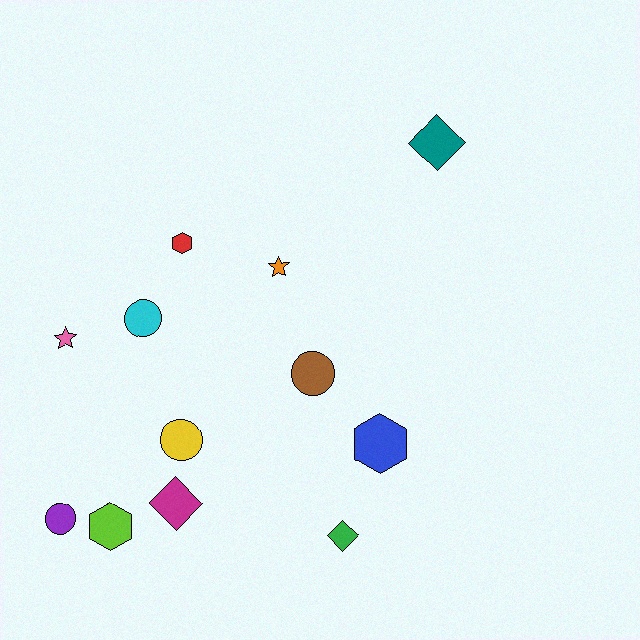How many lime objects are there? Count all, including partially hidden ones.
There is 1 lime object.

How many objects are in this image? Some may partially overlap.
There are 12 objects.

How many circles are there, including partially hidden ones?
There are 4 circles.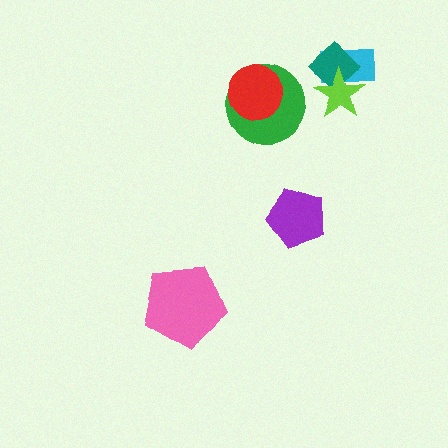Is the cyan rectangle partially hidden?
Yes, it is partially covered by another shape.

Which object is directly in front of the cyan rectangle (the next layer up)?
The teal diamond is directly in front of the cyan rectangle.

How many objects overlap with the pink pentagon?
0 objects overlap with the pink pentagon.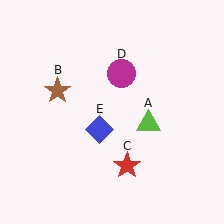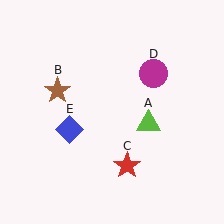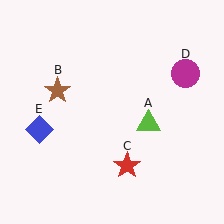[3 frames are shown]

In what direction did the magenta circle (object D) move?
The magenta circle (object D) moved right.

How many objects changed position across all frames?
2 objects changed position: magenta circle (object D), blue diamond (object E).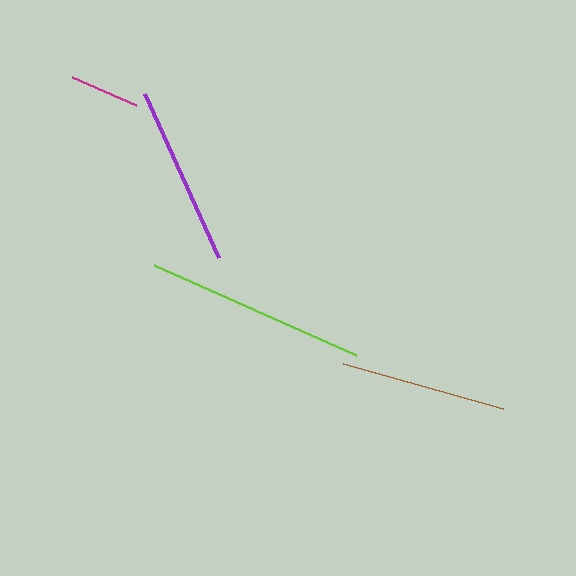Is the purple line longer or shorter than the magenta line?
The purple line is longer than the magenta line.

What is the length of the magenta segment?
The magenta segment is approximately 69 pixels long.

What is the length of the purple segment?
The purple segment is approximately 180 pixels long.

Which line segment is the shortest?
The magenta line is the shortest at approximately 69 pixels.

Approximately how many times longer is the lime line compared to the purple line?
The lime line is approximately 1.2 times the length of the purple line.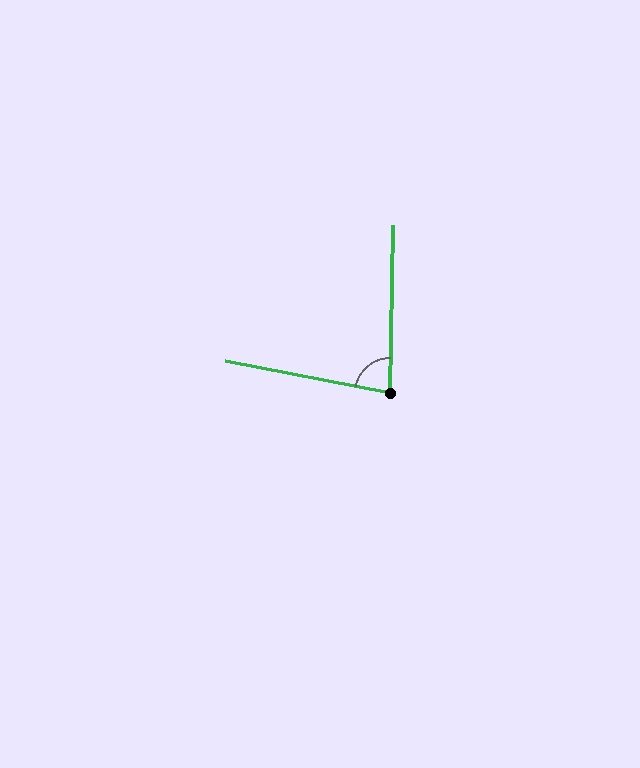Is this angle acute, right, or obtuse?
It is acute.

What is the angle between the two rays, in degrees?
Approximately 80 degrees.